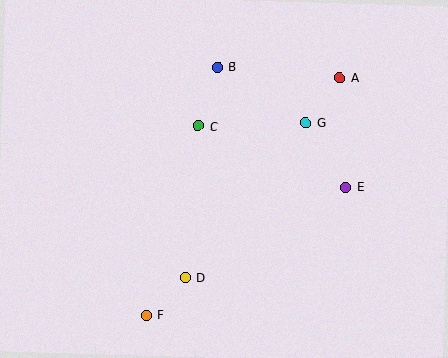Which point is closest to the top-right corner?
Point A is closest to the top-right corner.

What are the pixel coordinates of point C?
Point C is at (199, 126).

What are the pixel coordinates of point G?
Point G is at (305, 123).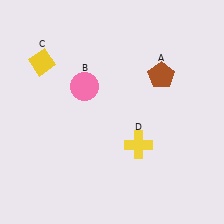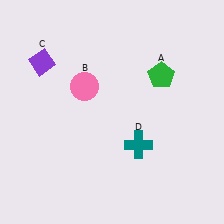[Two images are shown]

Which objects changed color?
A changed from brown to green. C changed from yellow to purple. D changed from yellow to teal.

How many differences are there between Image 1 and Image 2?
There are 3 differences between the two images.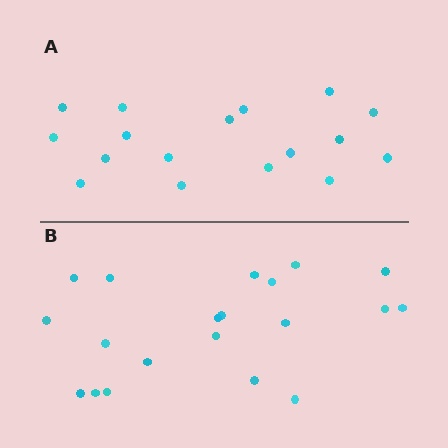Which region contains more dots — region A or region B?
Region B (the bottom region) has more dots.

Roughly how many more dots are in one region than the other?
Region B has just a few more — roughly 2 or 3 more dots than region A.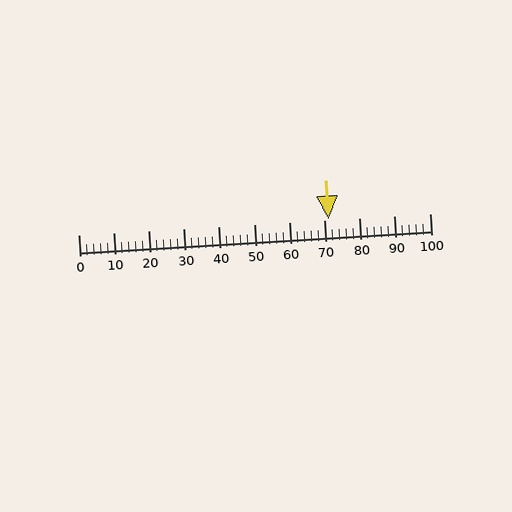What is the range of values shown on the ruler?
The ruler shows values from 0 to 100.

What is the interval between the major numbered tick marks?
The major tick marks are spaced 10 units apart.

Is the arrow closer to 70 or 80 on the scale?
The arrow is closer to 70.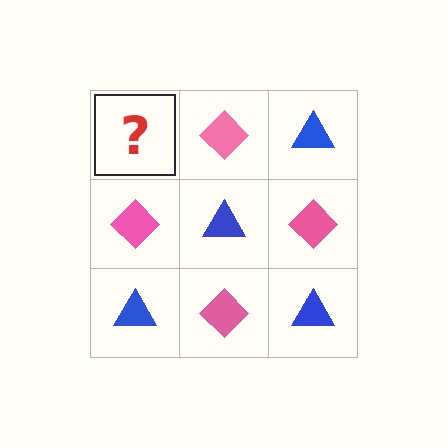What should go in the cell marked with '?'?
The missing cell should contain a blue triangle.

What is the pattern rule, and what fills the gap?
The rule is that it alternates blue triangle and pink diamond in a checkerboard pattern. The gap should be filled with a blue triangle.